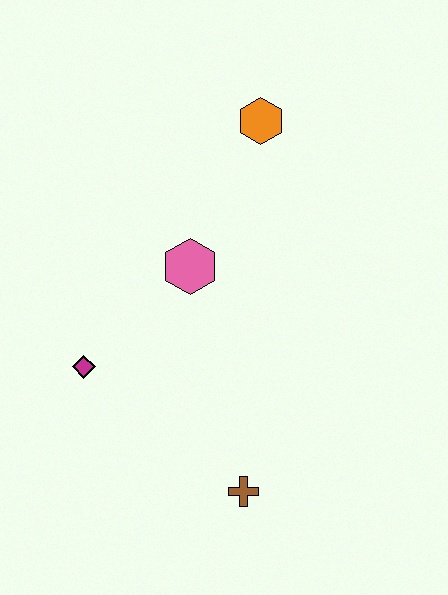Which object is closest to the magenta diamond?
The pink hexagon is closest to the magenta diamond.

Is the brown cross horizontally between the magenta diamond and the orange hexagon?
Yes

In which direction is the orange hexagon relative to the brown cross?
The orange hexagon is above the brown cross.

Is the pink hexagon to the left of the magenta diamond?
No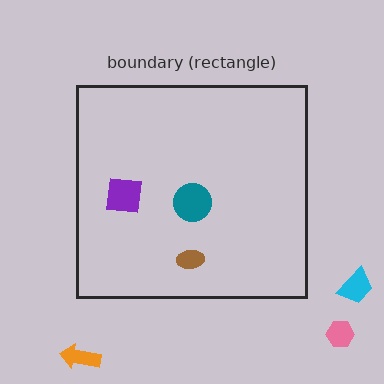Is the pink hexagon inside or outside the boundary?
Outside.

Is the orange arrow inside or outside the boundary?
Outside.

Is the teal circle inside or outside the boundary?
Inside.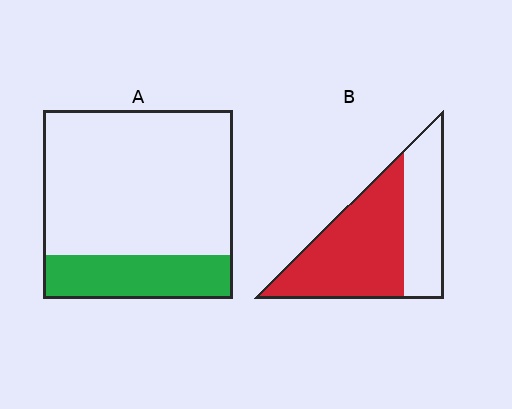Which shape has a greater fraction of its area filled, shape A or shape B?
Shape B.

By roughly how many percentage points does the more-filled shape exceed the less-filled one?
By roughly 40 percentage points (B over A).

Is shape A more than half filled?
No.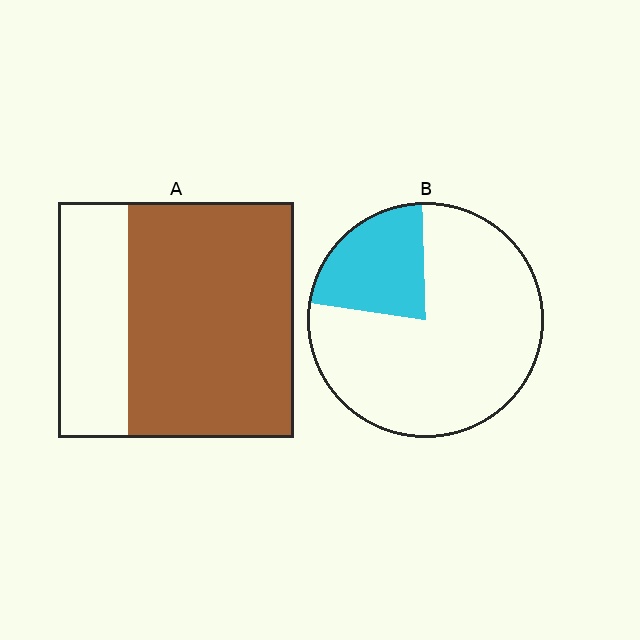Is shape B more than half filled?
No.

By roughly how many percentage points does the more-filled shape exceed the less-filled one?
By roughly 50 percentage points (A over B).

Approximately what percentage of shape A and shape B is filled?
A is approximately 70% and B is approximately 20%.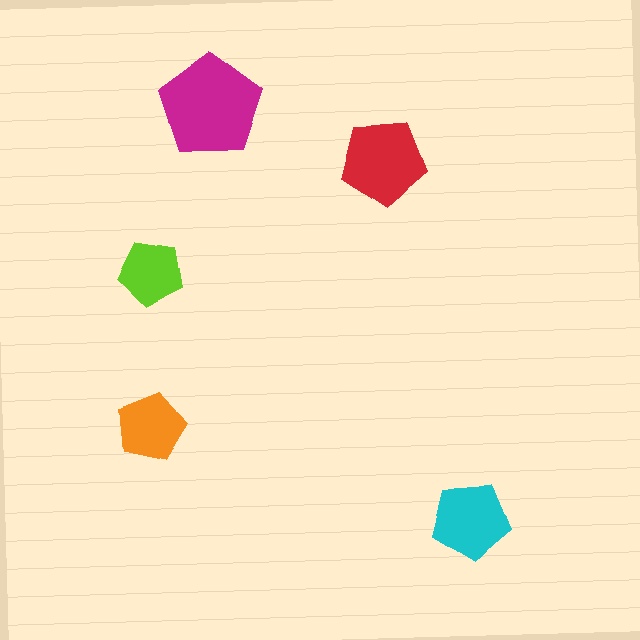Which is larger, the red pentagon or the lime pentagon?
The red one.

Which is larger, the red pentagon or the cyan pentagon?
The red one.